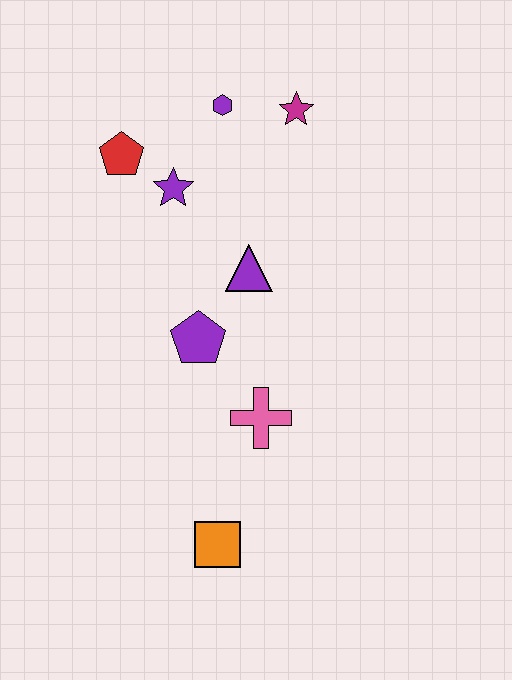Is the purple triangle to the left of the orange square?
No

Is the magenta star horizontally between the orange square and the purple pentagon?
No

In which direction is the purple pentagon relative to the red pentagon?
The purple pentagon is below the red pentagon.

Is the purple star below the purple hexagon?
Yes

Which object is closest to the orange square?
The pink cross is closest to the orange square.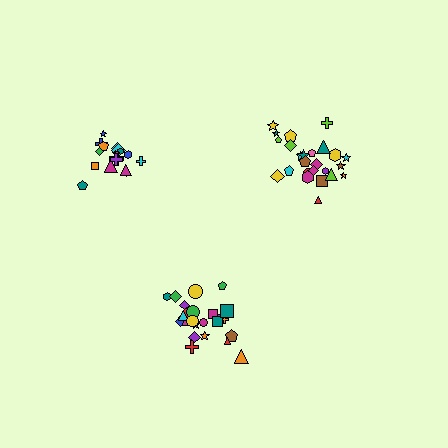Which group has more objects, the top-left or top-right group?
The top-right group.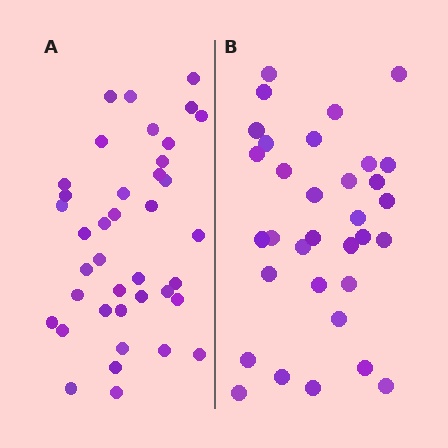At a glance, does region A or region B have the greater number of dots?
Region A (the left region) has more dots.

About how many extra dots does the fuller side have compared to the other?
Region A has about 6 more dots than region B.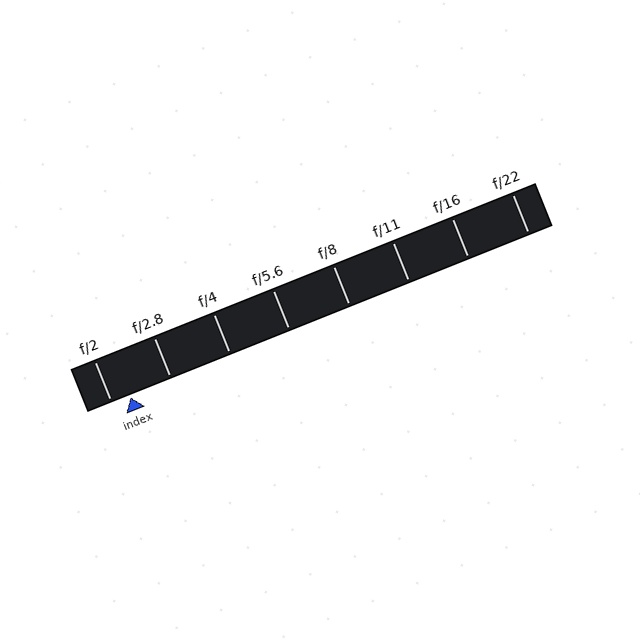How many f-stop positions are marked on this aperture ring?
There are 8 f-stop positions marked.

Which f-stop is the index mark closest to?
The index mark is closest to f/2.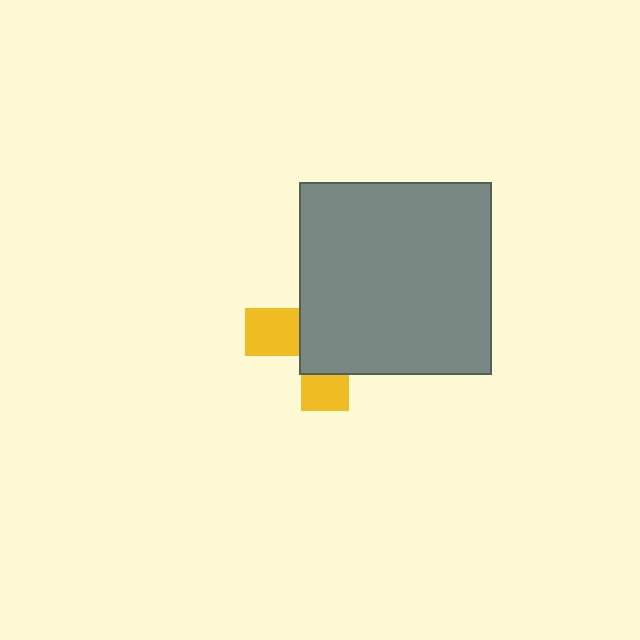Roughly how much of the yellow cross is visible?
A small part of it is visible (roughly 33%).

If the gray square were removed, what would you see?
You would see the complete yellow cross.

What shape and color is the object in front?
The object in front is a gray square.